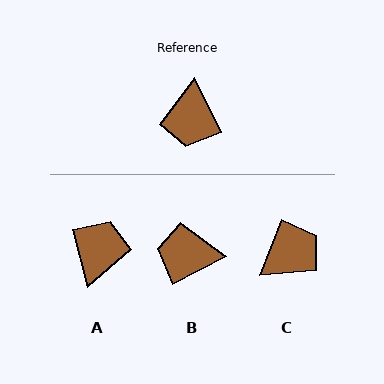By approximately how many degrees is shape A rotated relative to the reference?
Approximately 168 degrees counter-clockwise.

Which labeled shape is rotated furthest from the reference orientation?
A, about 168 degrees away.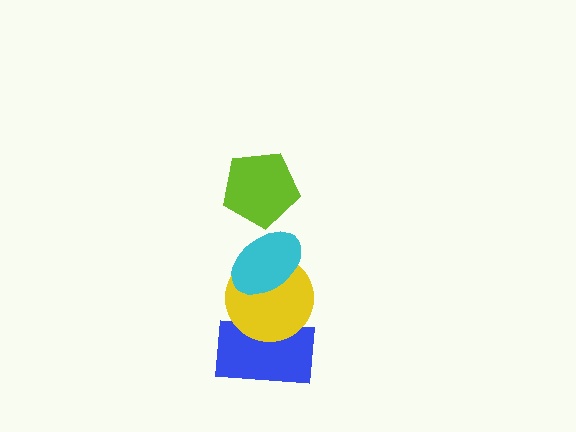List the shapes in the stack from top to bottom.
From top to bottom: the lime pentagon, the cyan ellipse, the yellow circle, the blue rectangle.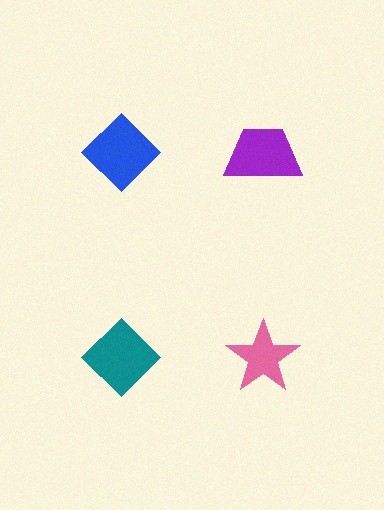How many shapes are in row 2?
2 shapes.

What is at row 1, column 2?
A purple trapezoid.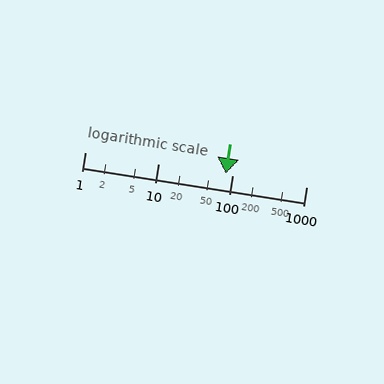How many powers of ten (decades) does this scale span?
The scale spans 3 decades, from 1 to 1000.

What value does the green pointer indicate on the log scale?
The pointer indicates approximately 81.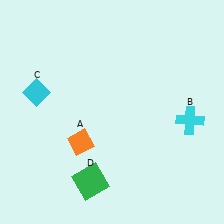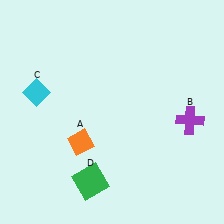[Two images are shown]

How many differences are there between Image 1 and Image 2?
There is 1 difference between the two images.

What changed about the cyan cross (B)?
In Image 1, B is cyan. In Image 2, it changed to purple.